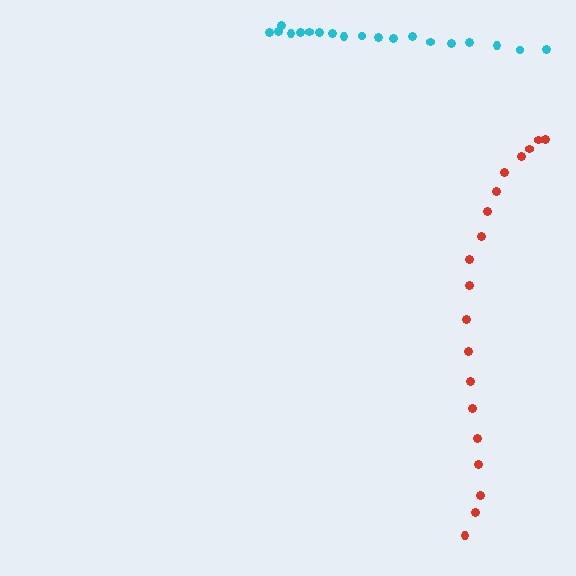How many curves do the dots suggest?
There are 2 distinct paths.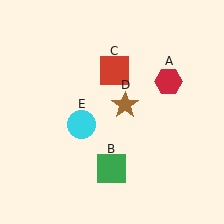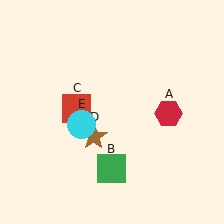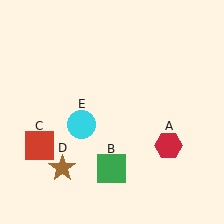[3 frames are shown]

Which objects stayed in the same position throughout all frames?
Green square (object B) and cyan circle (object E) remained stationary.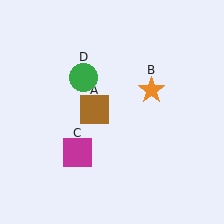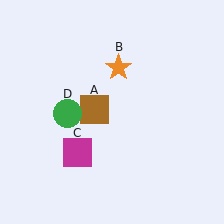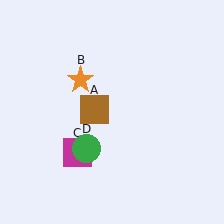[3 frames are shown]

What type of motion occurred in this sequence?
The orange star (object B), green circle (object D) rotated counterclockwise around the center of the scene.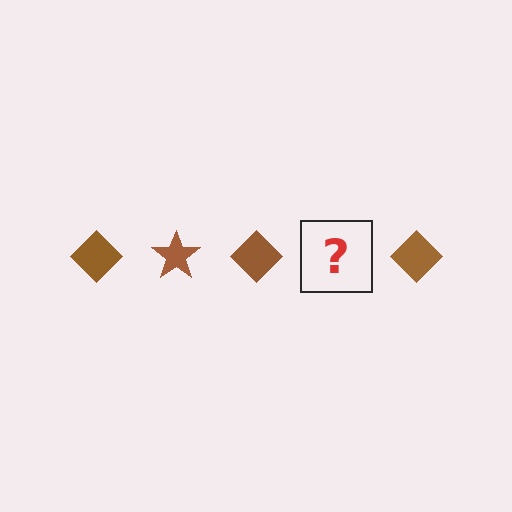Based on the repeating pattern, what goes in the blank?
The blank should be a brown star.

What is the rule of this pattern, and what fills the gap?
The rule is that the pattern cycles through diamond, star shapes in brown. The gap should be filled with a brown star.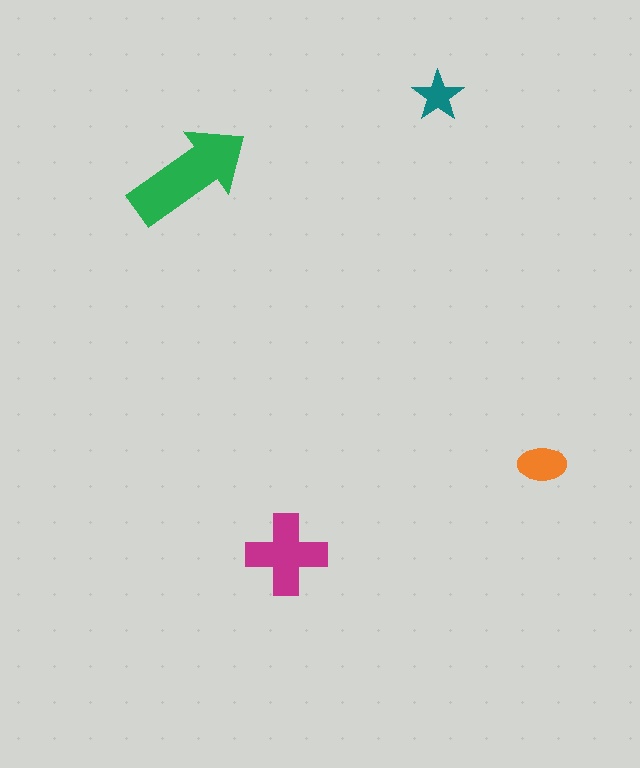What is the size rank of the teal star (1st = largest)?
4th.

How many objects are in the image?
There are 4 objects in the image.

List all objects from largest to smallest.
The green arrow, the magenta cross, the orange ellipse, the teal star.